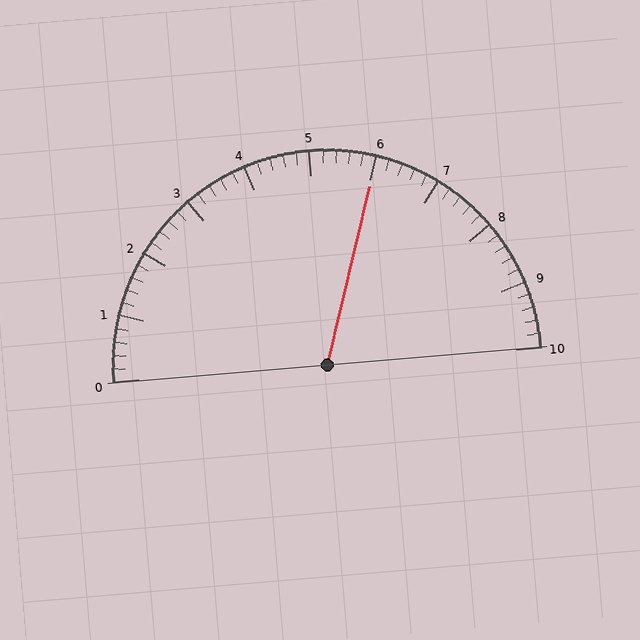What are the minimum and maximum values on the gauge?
The gauge ranges from 0 to 10.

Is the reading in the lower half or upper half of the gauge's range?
The reading is in the upper half of the range (0 to 10).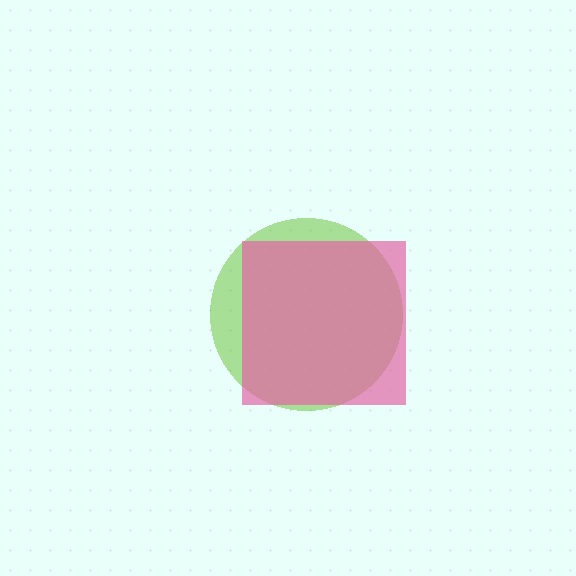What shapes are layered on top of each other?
The layered shapes are: a lime circle, a pink square.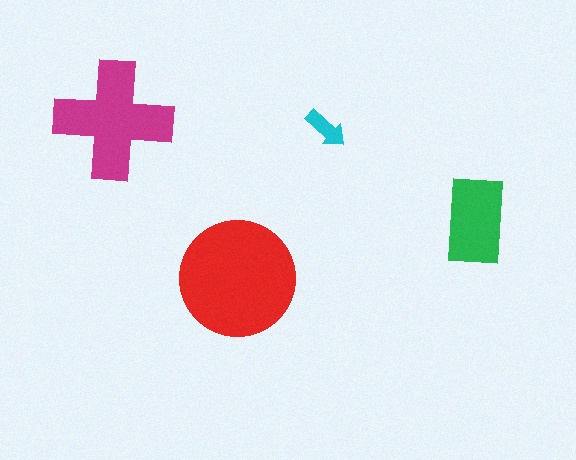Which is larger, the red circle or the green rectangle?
The red circle.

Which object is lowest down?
The red circle is bottommost.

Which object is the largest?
The red circle.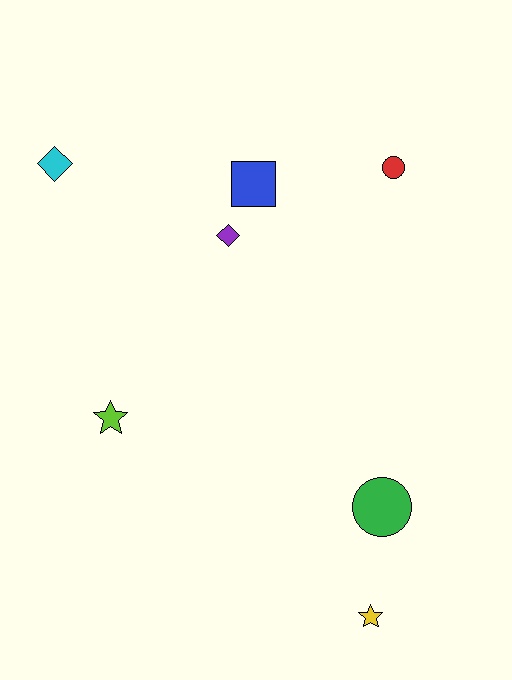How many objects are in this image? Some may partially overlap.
There are 7 objects.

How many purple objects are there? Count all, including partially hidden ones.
There is 1 purple object.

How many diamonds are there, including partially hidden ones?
There are 2 diamonds.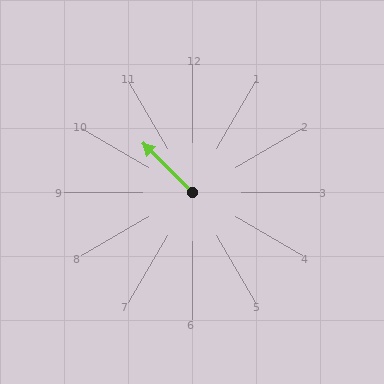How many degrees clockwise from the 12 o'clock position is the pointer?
Approximately 315 degrees.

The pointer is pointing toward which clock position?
Roughly 10 o'clock.